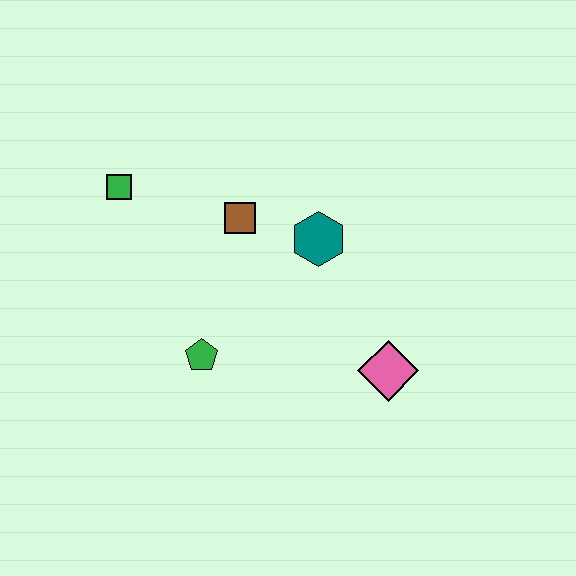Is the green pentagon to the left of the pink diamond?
Yes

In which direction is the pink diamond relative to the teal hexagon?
The pink diamond is below the teal hexagon.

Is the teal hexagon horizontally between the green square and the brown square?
No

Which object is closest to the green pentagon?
The brown square is closest to the green pentagon.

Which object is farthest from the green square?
The pink diamond is farthest from the green square.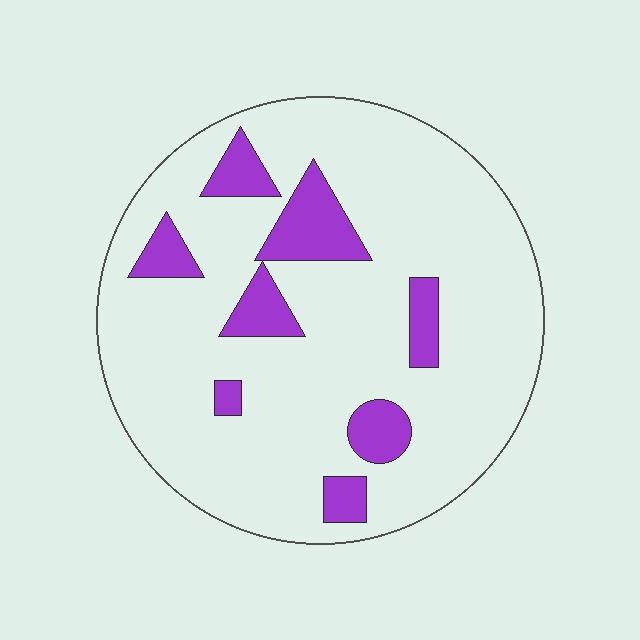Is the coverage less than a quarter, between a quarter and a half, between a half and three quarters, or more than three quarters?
Less than a quarter.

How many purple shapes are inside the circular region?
8.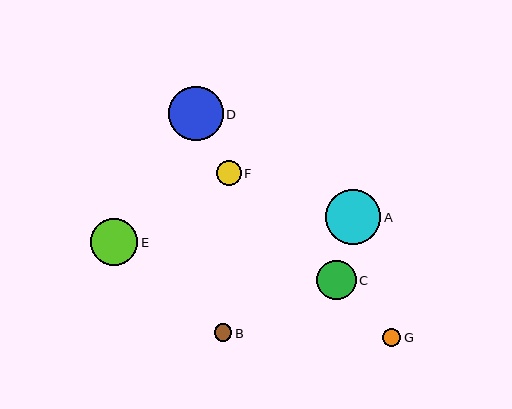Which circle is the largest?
Circle A is the largest with a size of approximately 56 pixels.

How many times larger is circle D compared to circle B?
Circle D is approximately 3.1 times the size of circle B.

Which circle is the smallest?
Circle B is the smallest with a size of approximately 18 pixels.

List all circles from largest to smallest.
From largest to smallest: A, D, E, C, F, G, B.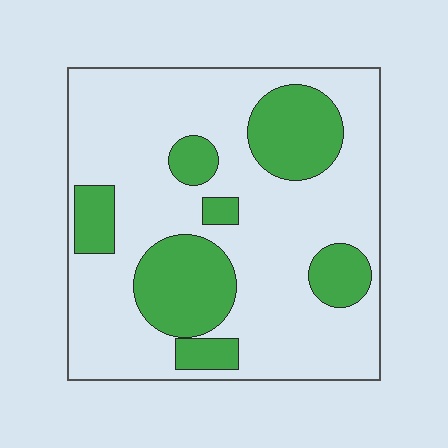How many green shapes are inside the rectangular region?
7.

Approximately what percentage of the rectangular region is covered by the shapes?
Approximately 25%.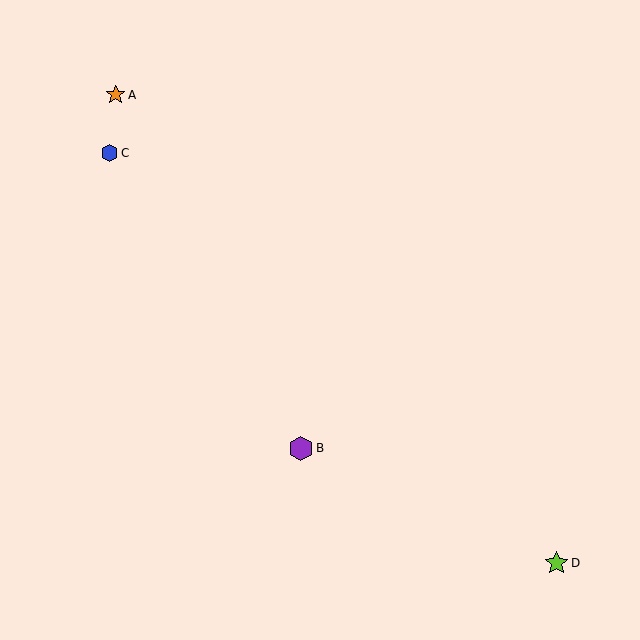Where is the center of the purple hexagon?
The center of the purple hexagon is at (301, 448).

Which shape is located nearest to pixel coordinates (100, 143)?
The blue hexagon (labeled C) at (110, 153) is nearest to that location.